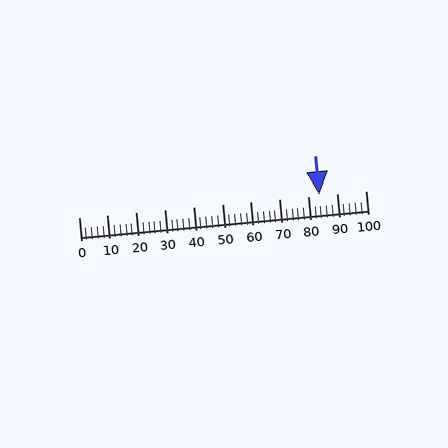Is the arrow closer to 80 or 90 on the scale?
The arrow is closer to 80.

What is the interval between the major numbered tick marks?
The major tick marks are spaced 10 units apart.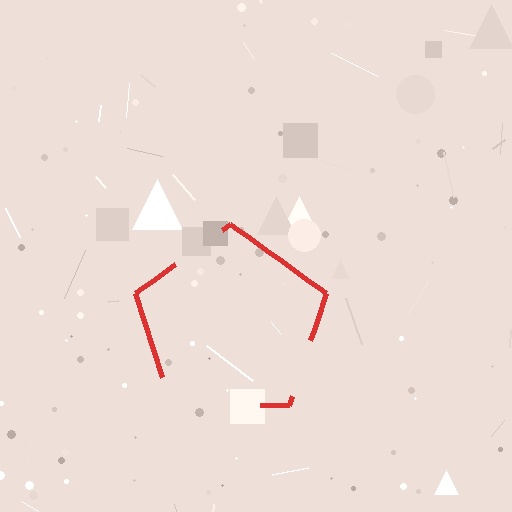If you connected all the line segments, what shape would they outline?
They would outline a pentagon.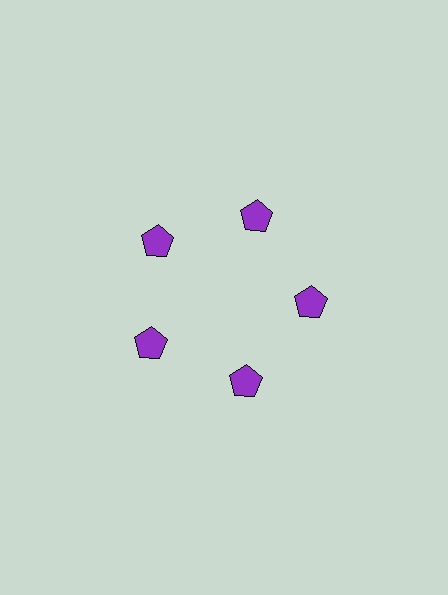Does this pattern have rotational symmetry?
Yes, this pattern has 5-fold rotational symmetry. It looks the same after rotating 72 degrees around the center.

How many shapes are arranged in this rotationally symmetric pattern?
There are 5 shapes, arranged in 5 groups of 1.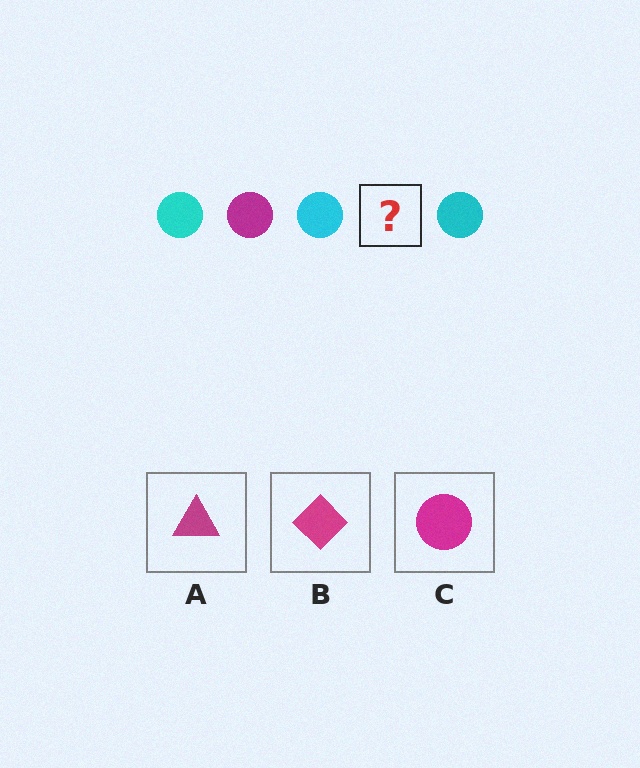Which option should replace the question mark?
Option C.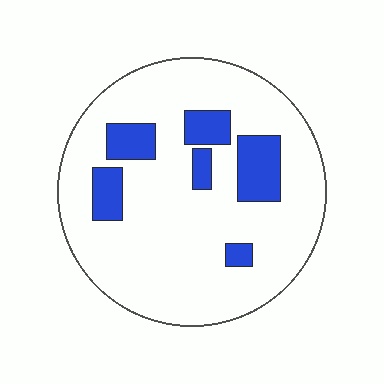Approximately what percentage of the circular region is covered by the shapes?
Approximately 15%.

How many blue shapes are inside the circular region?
6.